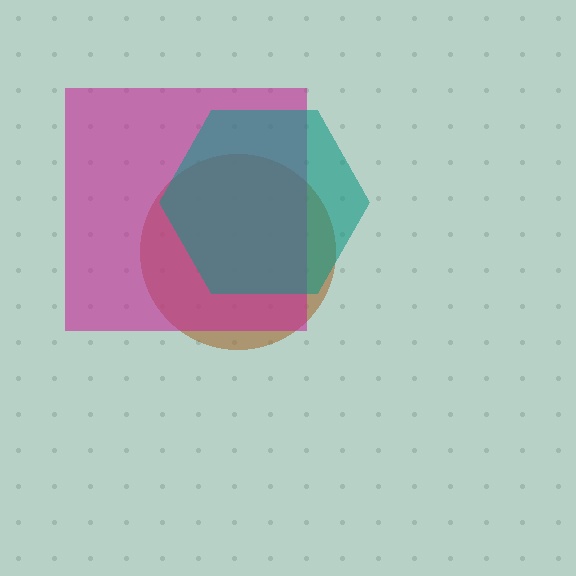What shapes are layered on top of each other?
The layered shapes are: a brown circle, a magenta square, a teal hexagon.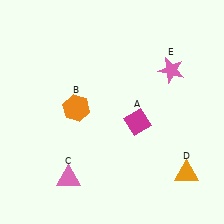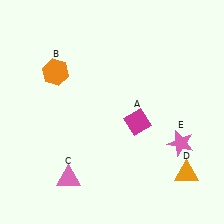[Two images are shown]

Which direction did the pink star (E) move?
The pink star (E) moved down.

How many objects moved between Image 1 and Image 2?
2 objects moved between the two images.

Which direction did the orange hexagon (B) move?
The orange hexagon (B) moved up.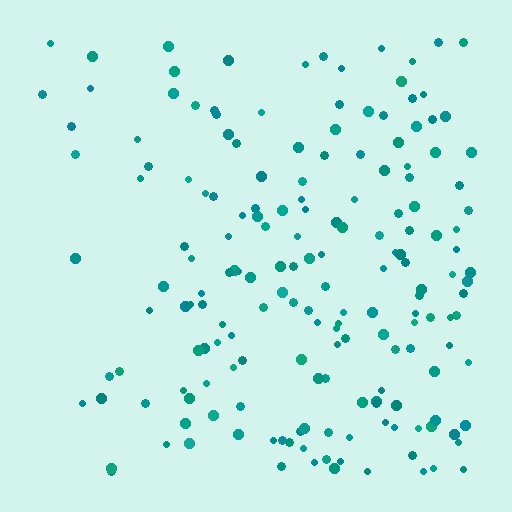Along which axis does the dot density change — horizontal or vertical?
Horizontal.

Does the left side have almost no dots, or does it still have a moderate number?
Still a moderate number, just noticeably fewer than the right.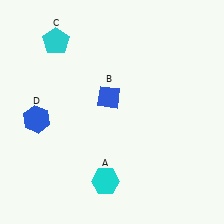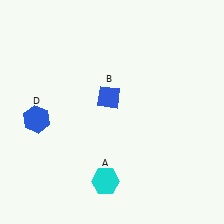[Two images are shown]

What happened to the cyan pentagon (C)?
The cyan pentagon (C) was removed in Image 2. It was in the top-left area of Image 1.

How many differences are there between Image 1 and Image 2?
There is 1 difference between the two images.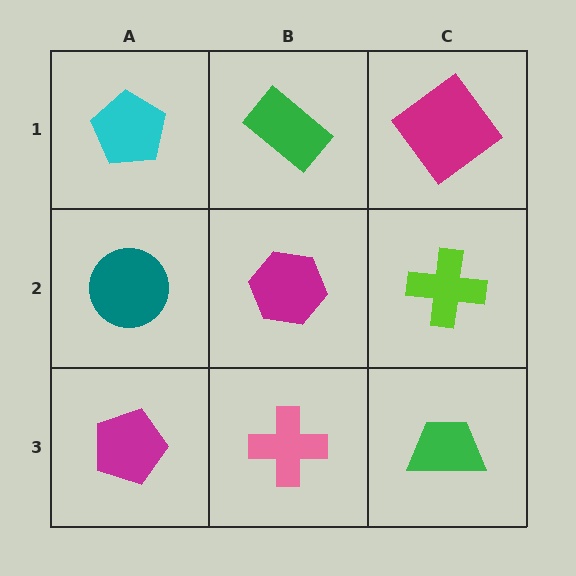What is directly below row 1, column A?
A teal circle.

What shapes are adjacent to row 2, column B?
A green rectangle (row 1, column B), a pink cross (row 3, column B), a teal circle (row 2, column A), a lime cross (row 2, column C).